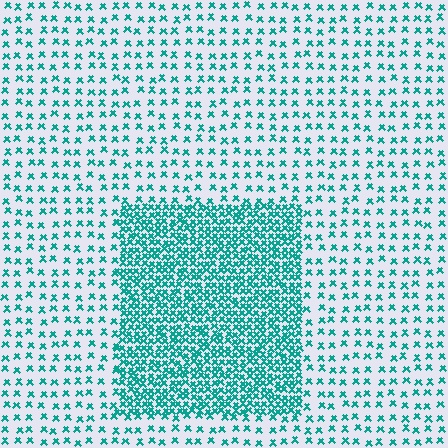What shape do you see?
I see a rectangle.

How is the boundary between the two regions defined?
The boundary is defined by a change in element density (approximately 3.0x ratio). All elements are the same color, size, and shape.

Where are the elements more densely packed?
The elements are more densely packed inside the rectangle boundary.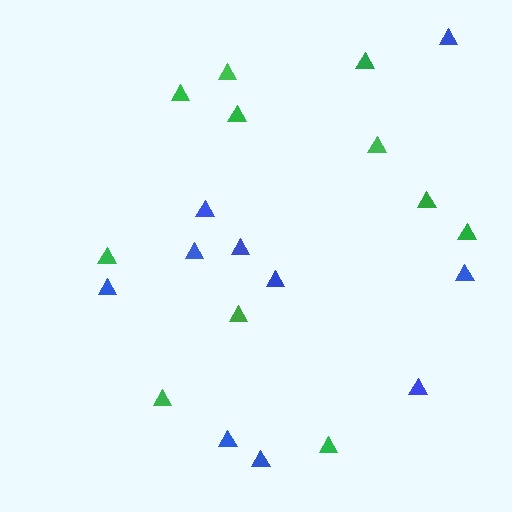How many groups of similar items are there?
There are 2 groups: one group of blue triangles (10) and one group of green triangles (11).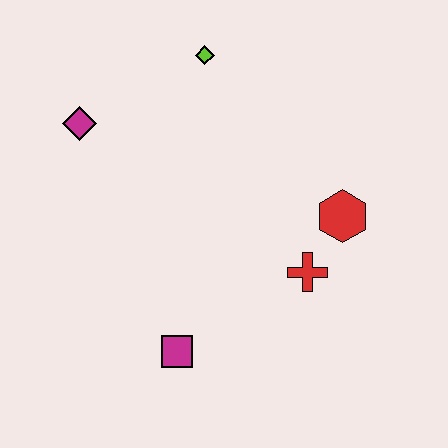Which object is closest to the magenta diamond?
The lime diamond is closest to the magenta diamond.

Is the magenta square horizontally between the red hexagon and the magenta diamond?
Yes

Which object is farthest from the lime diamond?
The magenta square is farthest from the lime diamond.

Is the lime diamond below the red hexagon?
No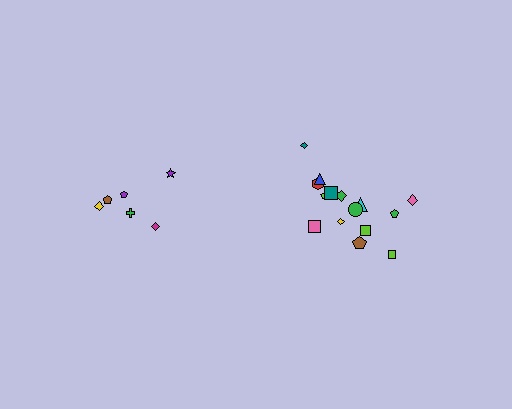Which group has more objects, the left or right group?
The right group.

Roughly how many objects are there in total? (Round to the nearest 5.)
Roughly 20 objects in total.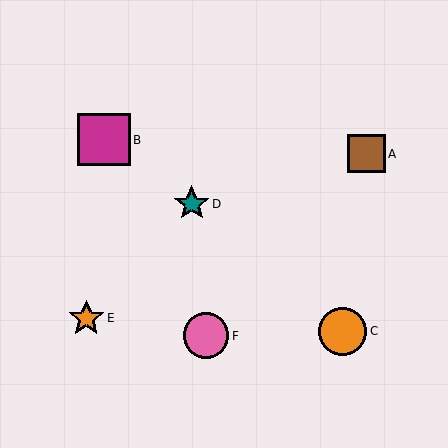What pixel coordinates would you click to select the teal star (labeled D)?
Click at (192, 204) to select the teal star D.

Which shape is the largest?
The magenta square (labeled B) is the largest.